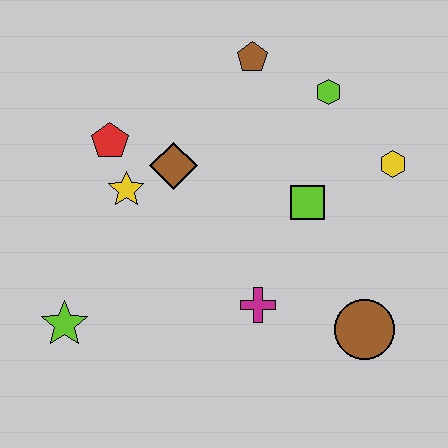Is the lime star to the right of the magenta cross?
No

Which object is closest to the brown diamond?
The yellow star is closest to the brown diamond.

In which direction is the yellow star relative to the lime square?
The yellow star is to the left of the lime square.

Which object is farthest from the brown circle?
The red pentagon is farthest from the brown circle.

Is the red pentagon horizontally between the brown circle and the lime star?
Yes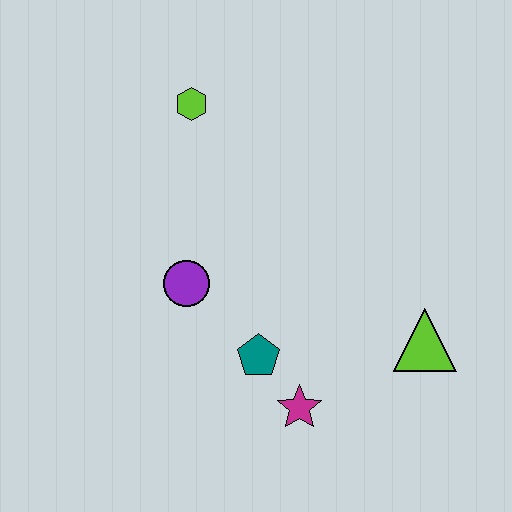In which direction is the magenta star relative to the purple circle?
The magenta star is below the purple circle.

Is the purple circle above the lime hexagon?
No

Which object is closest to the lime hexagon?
The purple circle is closest to the lime hexagon.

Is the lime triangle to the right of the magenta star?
Yes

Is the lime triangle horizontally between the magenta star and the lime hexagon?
No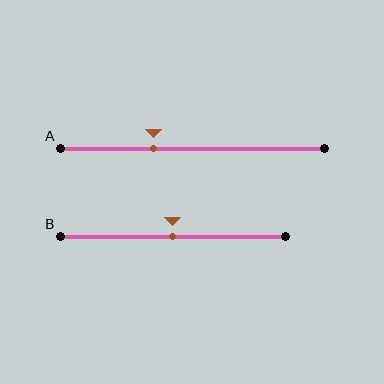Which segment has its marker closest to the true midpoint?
Segment B has its marker closest to the true midpoint.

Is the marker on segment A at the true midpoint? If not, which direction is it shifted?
No, the marker on segment A is shifted to the left by about 15% of the segment length.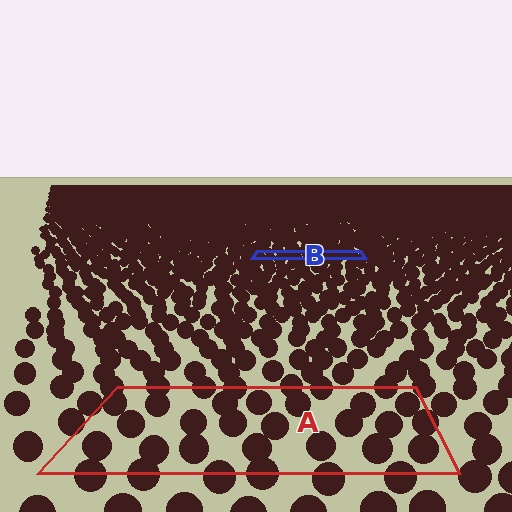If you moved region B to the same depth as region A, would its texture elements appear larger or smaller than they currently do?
They would appear larger. At a closer depth, the same texture elements are projected at a bigger on-screen size.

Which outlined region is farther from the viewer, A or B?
Region B is farther from the viewer — the texture elements inside it appear smaller and more densely packed.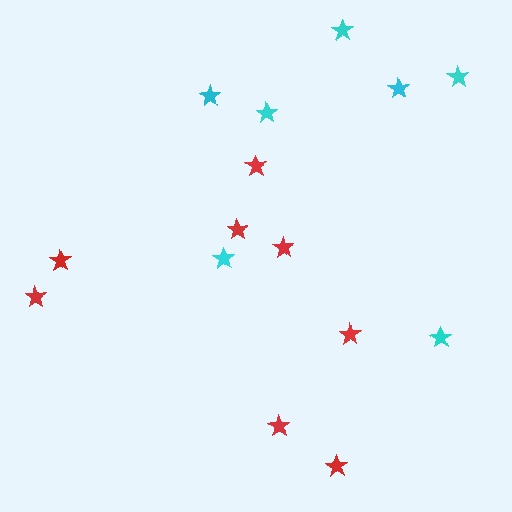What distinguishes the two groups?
There are 2 groups: one group of cyan stars (7) and one group of red stars (8).